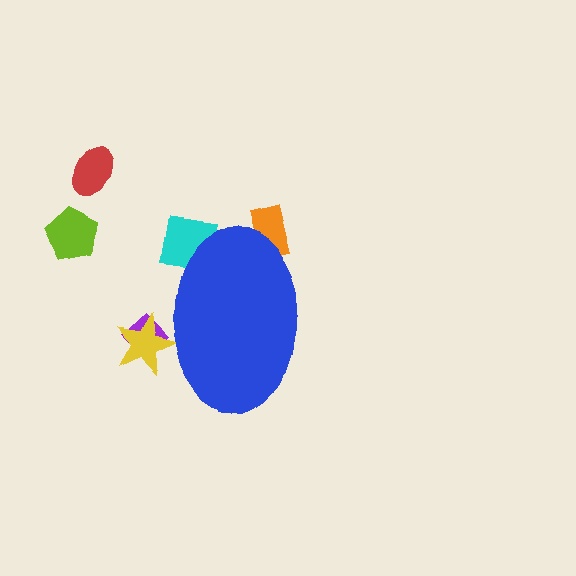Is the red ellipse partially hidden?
No, the red ellipse is fully visible.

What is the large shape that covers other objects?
A blue ellipse.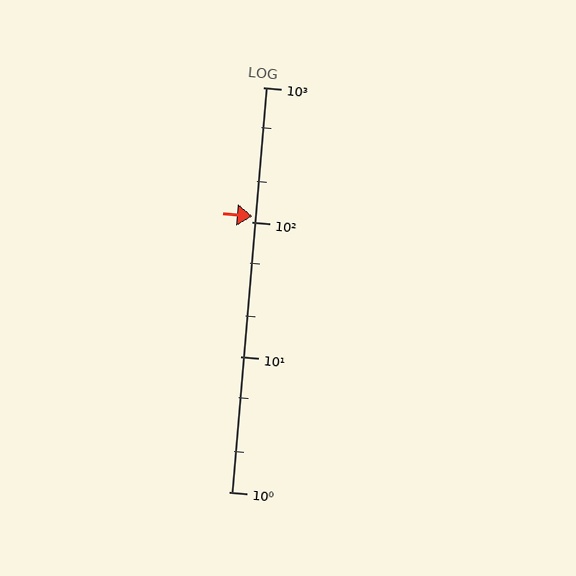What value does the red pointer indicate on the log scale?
The pointer indicates approximately 110.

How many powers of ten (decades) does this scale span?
The scale spans 3 decades, from 1 to 1000.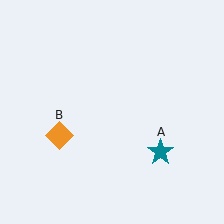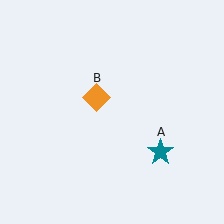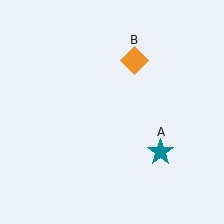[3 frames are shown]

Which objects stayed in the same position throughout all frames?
Teal star (object A) remained stationary.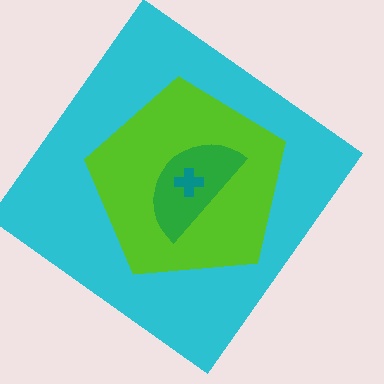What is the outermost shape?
The cyan diamond.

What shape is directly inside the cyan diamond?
The lime pentagon.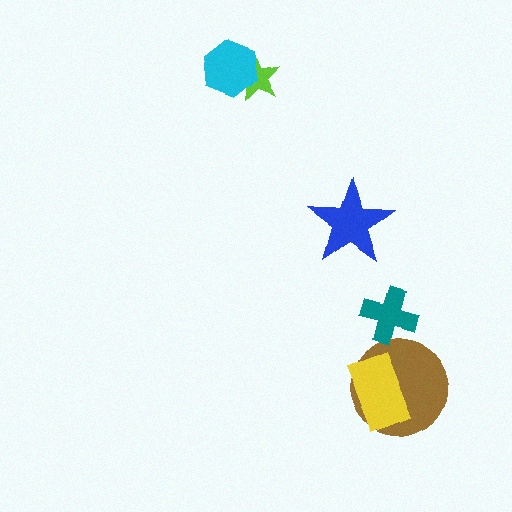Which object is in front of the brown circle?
The yellow rectangle is in front of the brown circle.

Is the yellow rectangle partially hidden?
No, no other shape covers it.